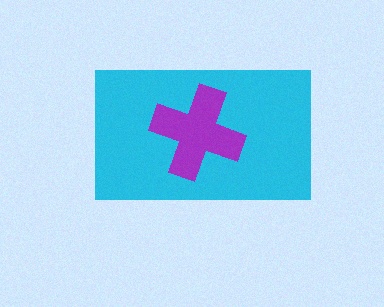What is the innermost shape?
The purple cross.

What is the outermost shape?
The cyan rectangle.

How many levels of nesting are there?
2.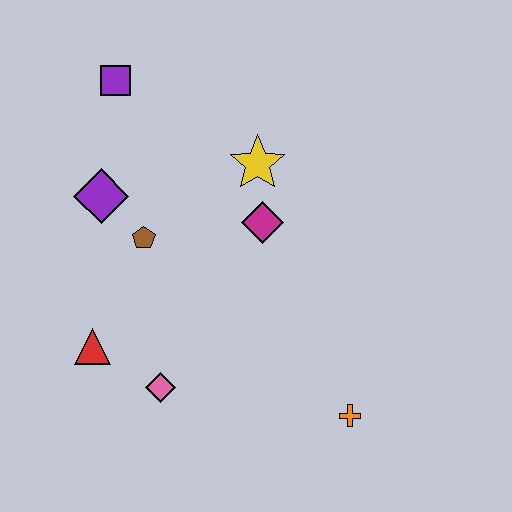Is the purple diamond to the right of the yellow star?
No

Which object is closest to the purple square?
The purple diamond is closest to the purple square.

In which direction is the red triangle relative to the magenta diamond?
The red triangle is to the left of the magenta diamond.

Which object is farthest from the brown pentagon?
The orange cross is farthest from the brown pentagon.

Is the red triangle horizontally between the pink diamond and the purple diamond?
No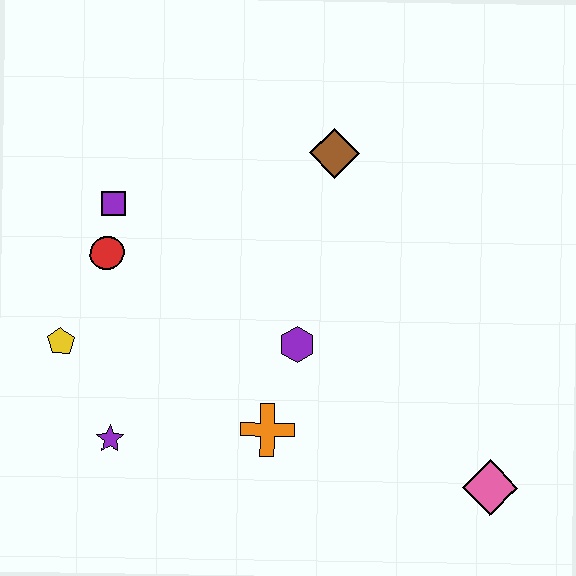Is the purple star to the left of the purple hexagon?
Yes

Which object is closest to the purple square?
The red circle is closest to the purple square.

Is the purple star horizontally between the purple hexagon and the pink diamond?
No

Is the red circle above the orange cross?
Yes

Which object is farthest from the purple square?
The pink diamond is farthest from the purple square.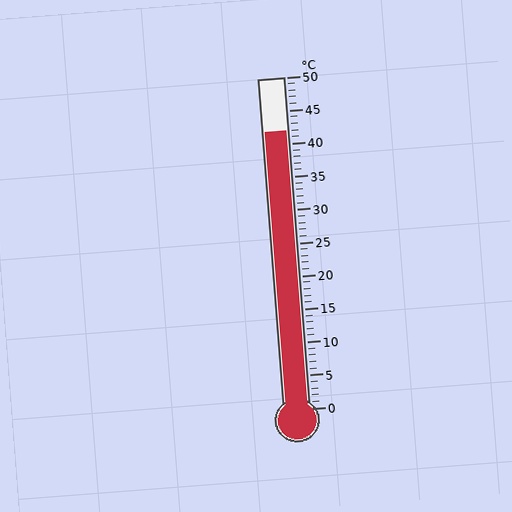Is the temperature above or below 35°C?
The temperature is above 35°C.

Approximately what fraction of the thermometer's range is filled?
The thermometer is filled to approximately 85% of its range.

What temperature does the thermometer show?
The thermometer shows approximately 42°C.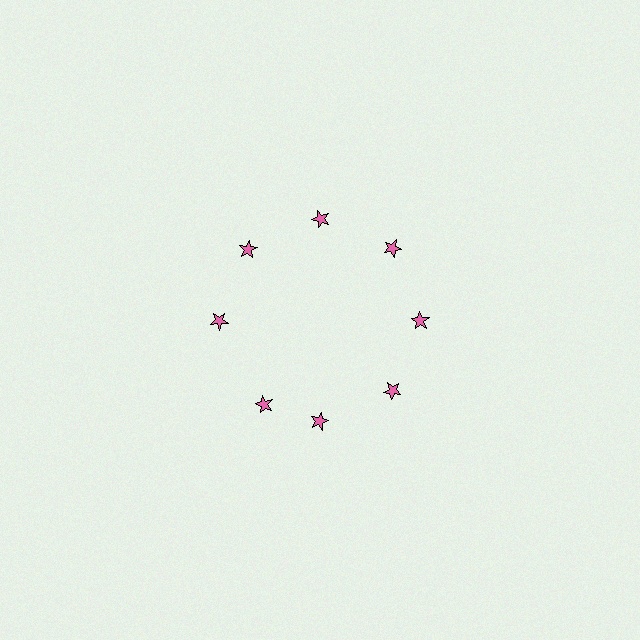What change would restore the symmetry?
The symmetry would be restored by rotating it back into even spacing with its neighbors so that all 8 stars sit at equal angles and equal distance from the center.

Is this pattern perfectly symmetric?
No. The 8 pink stars are arranged in a ring, but one element near the 8 o'clock position is rotated out of alignment along the ring, breaking the 8-fold rotational symmetry.